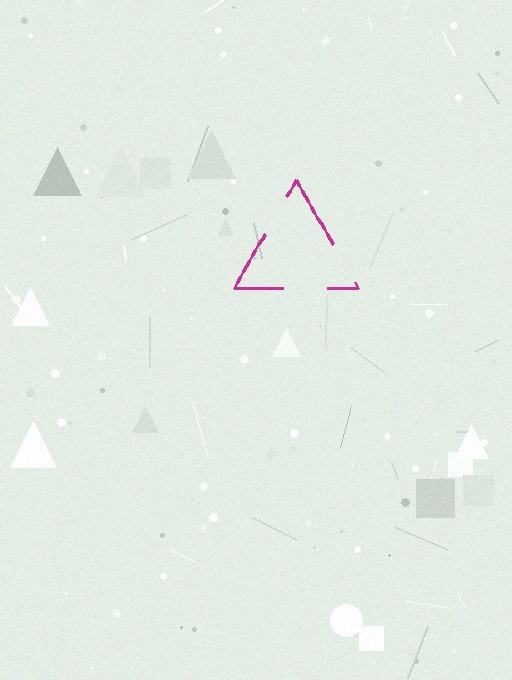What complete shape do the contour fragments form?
The contour fragments form a triangle.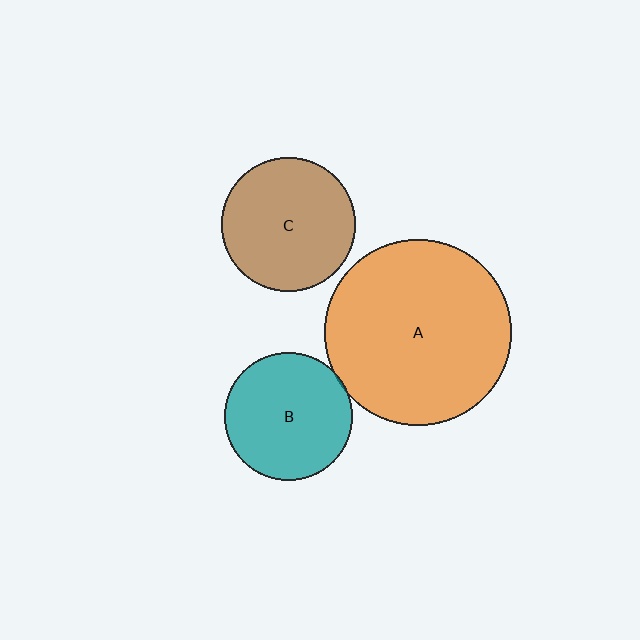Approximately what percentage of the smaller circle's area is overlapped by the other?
Approximately 5%.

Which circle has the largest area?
Circle A (orange).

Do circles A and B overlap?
Yes.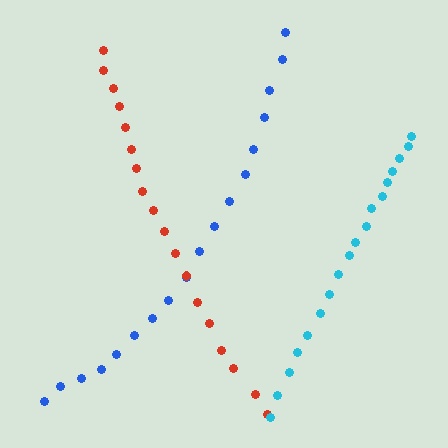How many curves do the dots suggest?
There are 3 distinct paths.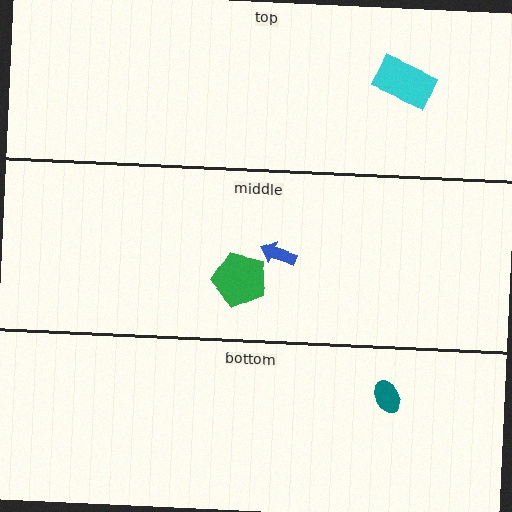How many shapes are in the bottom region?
1.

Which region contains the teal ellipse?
The bottom region.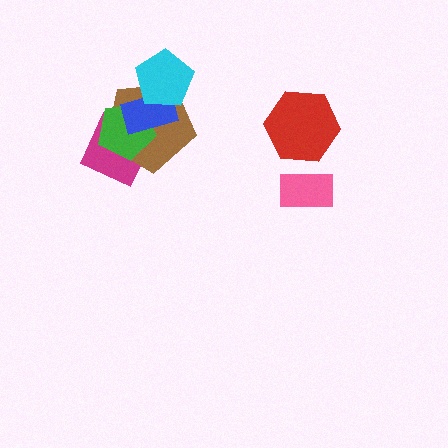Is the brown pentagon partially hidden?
Yes, it is partially covered by another shape.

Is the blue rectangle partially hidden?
Yes, it is partially covered by another shape.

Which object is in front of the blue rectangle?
The cyan pentagon is in front of the blue rectangle.